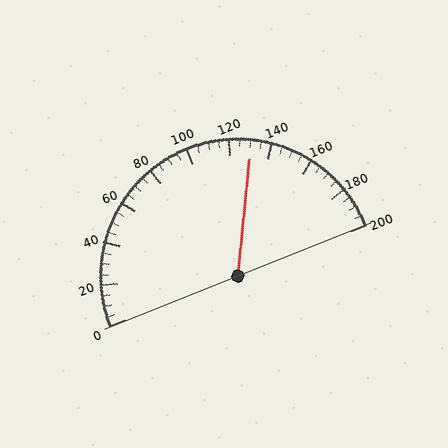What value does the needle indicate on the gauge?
The needle indicates approximately 130.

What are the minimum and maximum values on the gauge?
The gauge ranges from 0 to 200.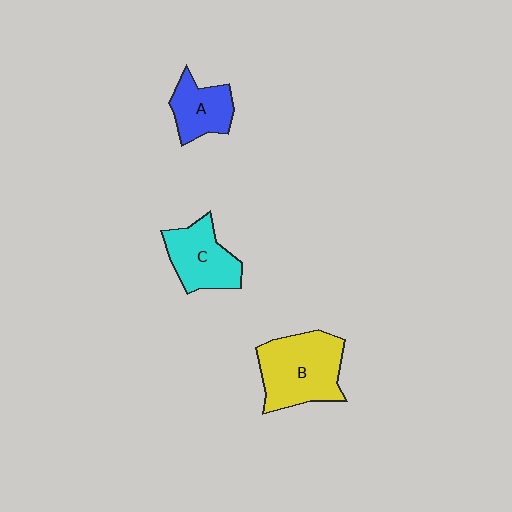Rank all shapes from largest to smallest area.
From largest to smallest: B (yellow), C (cyan), A (blue).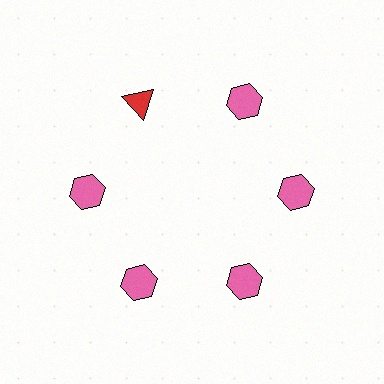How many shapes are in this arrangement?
There are 6 shapes arranged in a ring pattern.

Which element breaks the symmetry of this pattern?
The red triangle at roughly the 11 o'clock position breaks the symmetry. All other shapes are pink hexagons.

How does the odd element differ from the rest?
It differs in both color (red instead of pink) and shape (triangle instead of hexagon).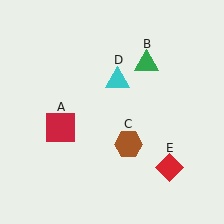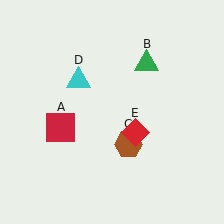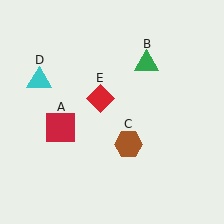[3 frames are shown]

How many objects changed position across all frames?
2 objects changed position: cyan triangle (object D), red diamond (object E).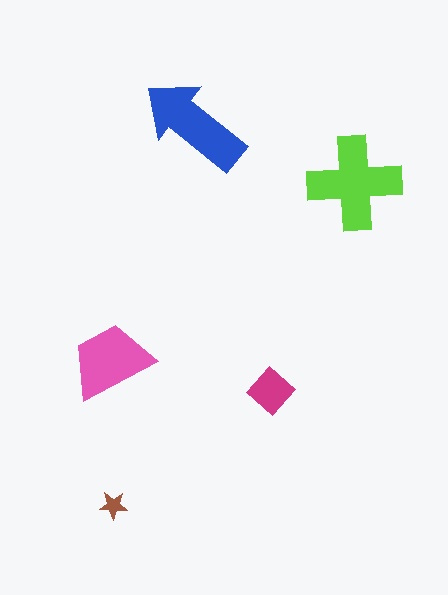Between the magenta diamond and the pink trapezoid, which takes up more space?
The pink trapezoid.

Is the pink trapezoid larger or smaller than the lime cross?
Smaller.